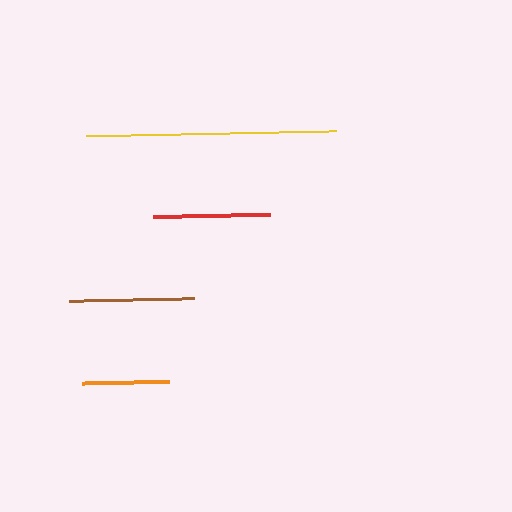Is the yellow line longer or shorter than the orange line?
The yellow line is longer than the orange line.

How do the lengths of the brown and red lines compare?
The brown and red lines are approximately the same length.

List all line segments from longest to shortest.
From longest to shortest: yellow, brown, red, orange.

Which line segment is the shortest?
The orange line is the shortest at approximately 87 pixels.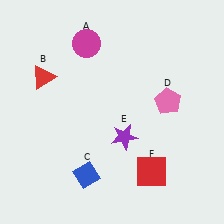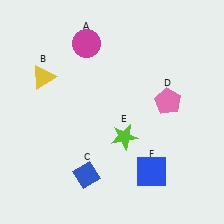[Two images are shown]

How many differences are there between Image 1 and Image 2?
There are 3 differences between the two images.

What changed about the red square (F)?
In Image 1, F is red. In Image 2, it changed to blue.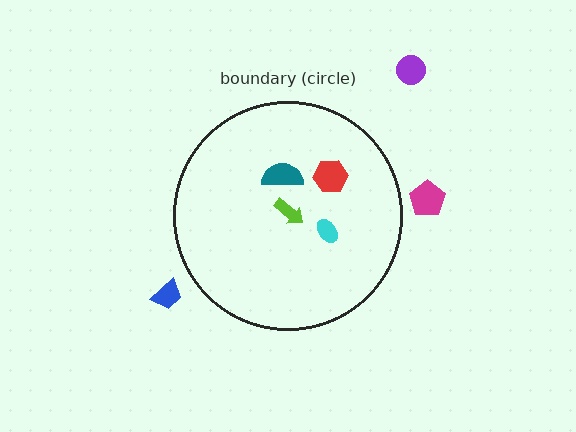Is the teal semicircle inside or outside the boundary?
Inside.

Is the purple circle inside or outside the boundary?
Outside.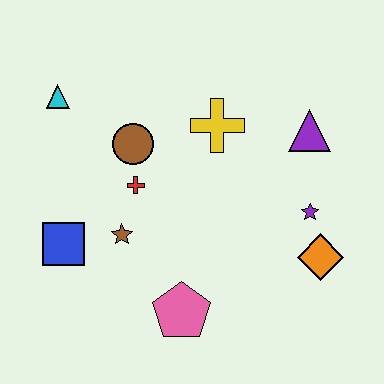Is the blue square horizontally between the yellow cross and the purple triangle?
No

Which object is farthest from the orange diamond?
The cyan triangle is farthest from the orange diamond.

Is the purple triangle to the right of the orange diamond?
No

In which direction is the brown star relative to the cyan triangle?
The brown star is below the cyan triangle.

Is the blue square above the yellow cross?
No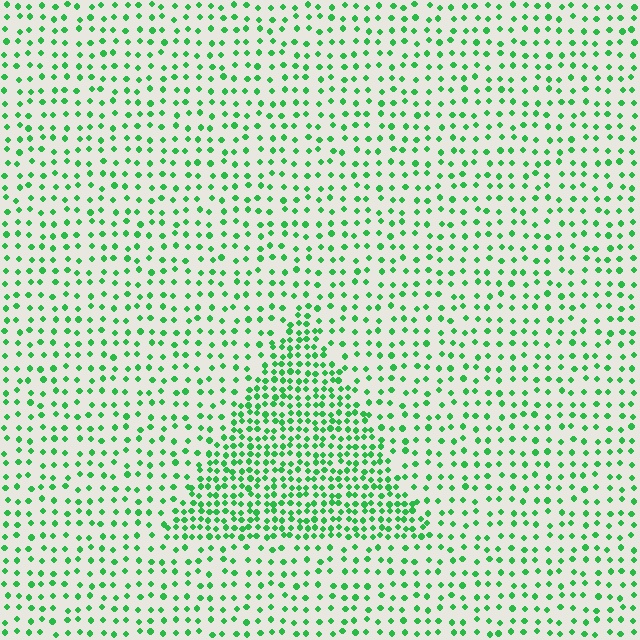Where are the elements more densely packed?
The elements are more densely packed inside the triangle boundary.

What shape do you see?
I see a triangle.